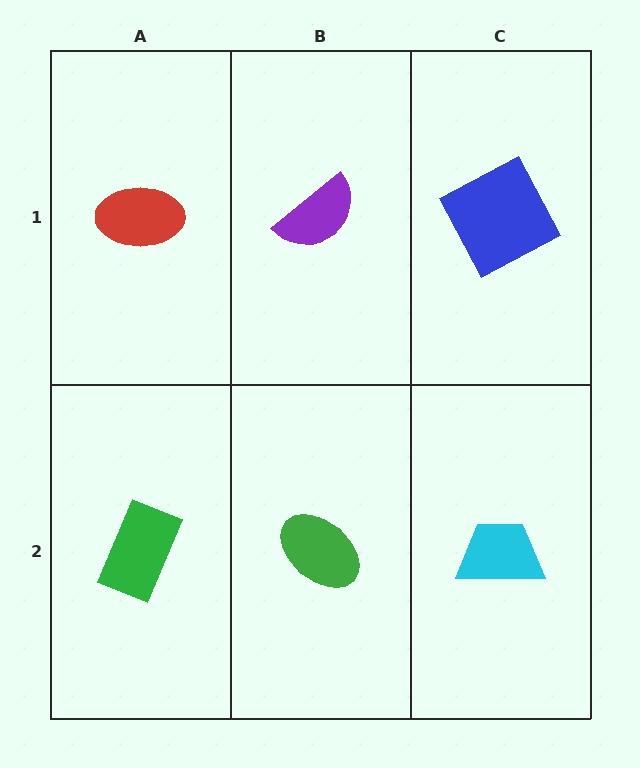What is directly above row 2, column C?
A blue square.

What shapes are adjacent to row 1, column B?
A green ellipse (row 2, column B), a red ellipse (row 1, column A), a blue square (row 1, column C).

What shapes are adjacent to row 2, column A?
A red ellipse (row 1, column A), a green ellipse (row 2, column B).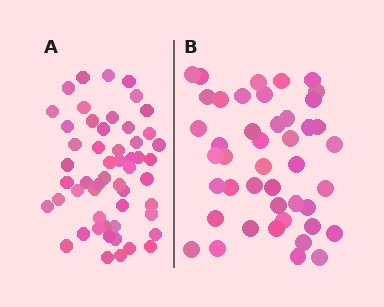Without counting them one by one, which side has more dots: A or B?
Region A (the left region) has more dots.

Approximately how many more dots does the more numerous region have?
Region A has roughly 8 or so more dots than region B.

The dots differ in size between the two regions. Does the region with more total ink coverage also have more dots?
No. Region B has more total ink coverage because its dots are larger, but region A actually contains more individual dots. Total area can be misleading — the number of items is what matters here.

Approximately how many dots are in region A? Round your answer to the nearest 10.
About 50 dots. (The exact count is 53, which rounds to 50.)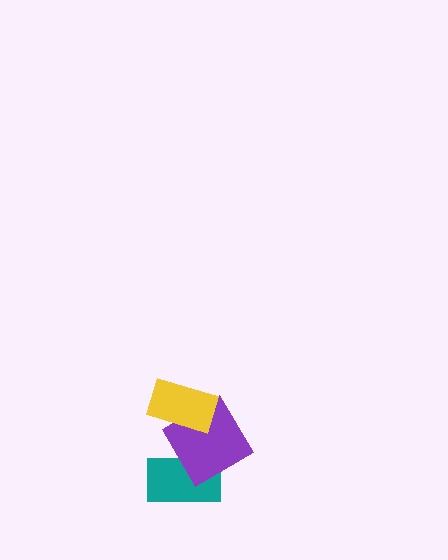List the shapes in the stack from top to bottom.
From top to bottom: the yellow rectangle, the purple diamond, the teal rectangle.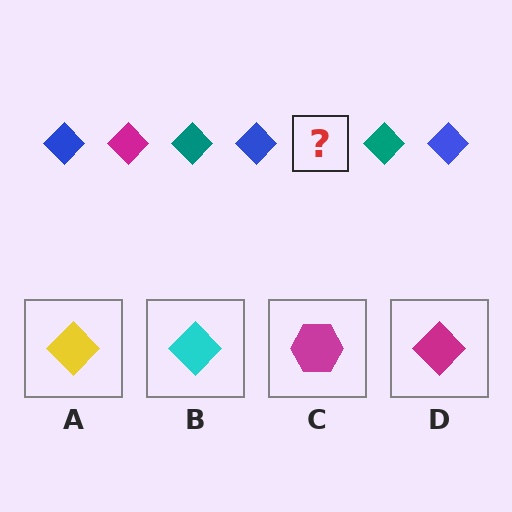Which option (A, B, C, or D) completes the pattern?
D.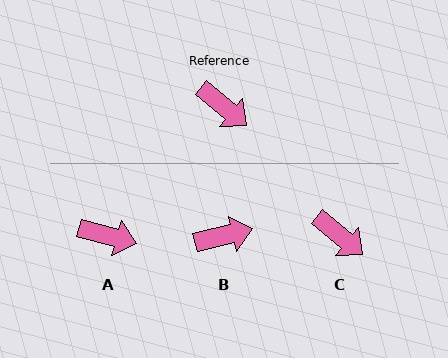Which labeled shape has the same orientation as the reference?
C.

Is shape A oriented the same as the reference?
No, it is off by about 25 degrees.